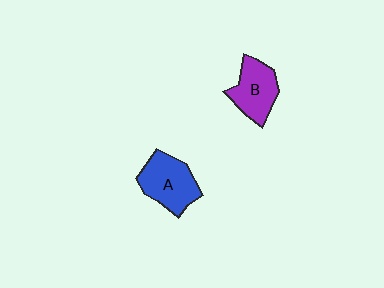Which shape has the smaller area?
Shape B (purple).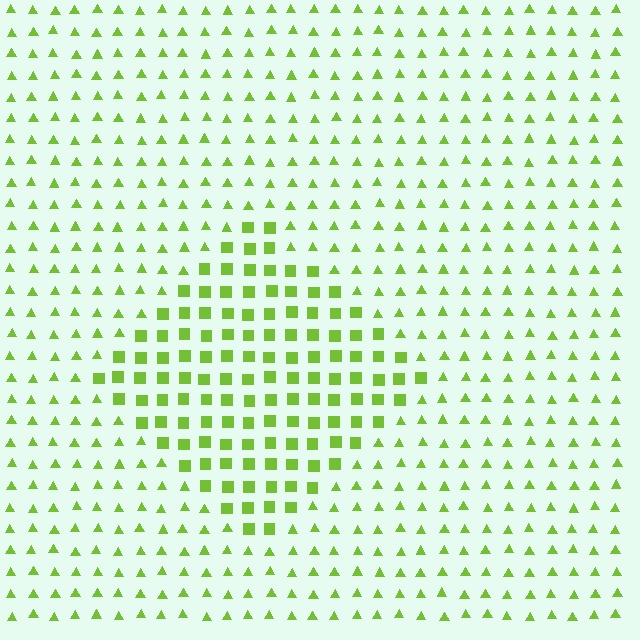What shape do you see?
I see a diamond.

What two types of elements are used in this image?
The image uses squares inside the diamond region and triangles outside it.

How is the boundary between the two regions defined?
The boundary is defined by a change in element shape: squares inside vs. triangles outside. All elements share the same color and spacing.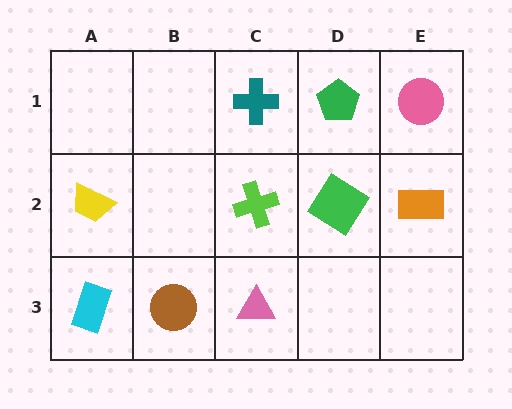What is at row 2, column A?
A yellow trapezoid.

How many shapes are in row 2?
4 shapes.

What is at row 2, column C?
A lime cross.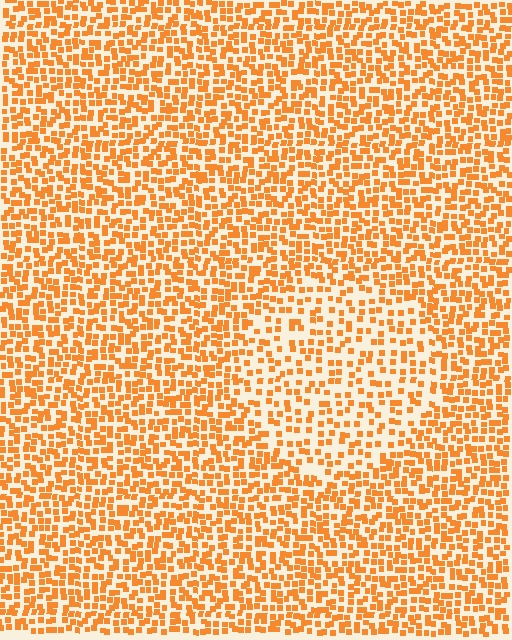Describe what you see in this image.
The image contains small orange elements arranged at two different densities. A circle-shaped region is visible where the elements are less densely packed than the surrounding area.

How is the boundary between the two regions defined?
The boundary is defined by a change in element density (approximately 1.7x ratio). All elements are the same color, size, and shape.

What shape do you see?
I see a circle.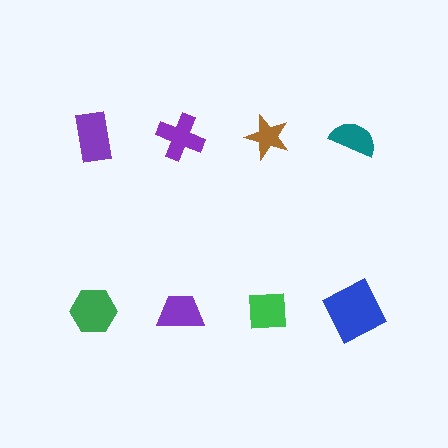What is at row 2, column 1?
A green hexagon.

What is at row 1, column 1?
A purple rectangle.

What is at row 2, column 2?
A purple trapezoid.